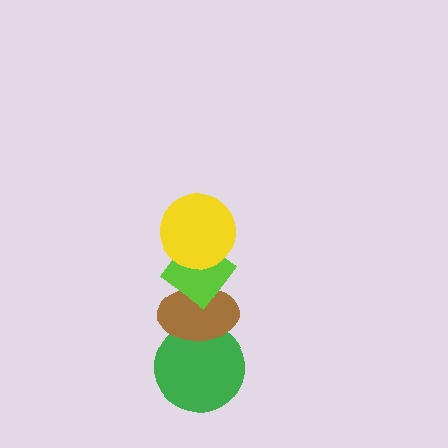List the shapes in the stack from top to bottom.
From top to bottom: the yellow circle, the lime diamond, the brown ellipse, the green circle.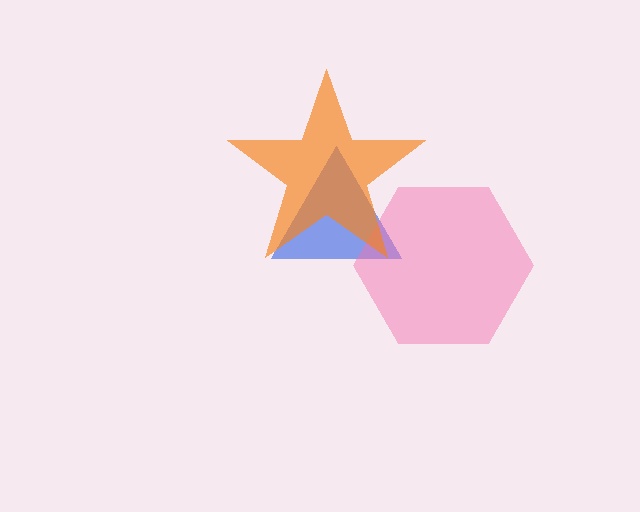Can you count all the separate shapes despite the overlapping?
Yes, there are 3 separate shapes.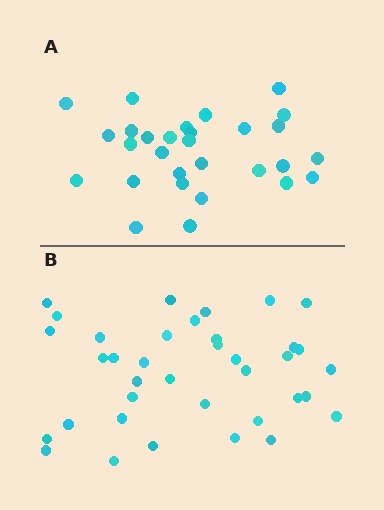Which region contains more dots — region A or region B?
Region B (the bottom region) has more dots.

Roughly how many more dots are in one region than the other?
Region B has roughly 8 or so more dots than region A.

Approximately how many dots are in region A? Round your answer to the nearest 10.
About 30 dots. (The exact count is 29, which rounds to 30.)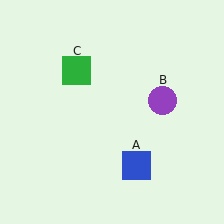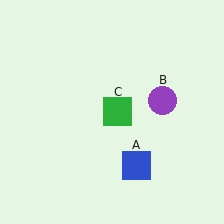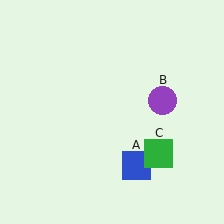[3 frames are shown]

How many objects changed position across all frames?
1 object changed position: green square (object C).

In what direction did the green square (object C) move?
The green square (object C) moved down and to the right.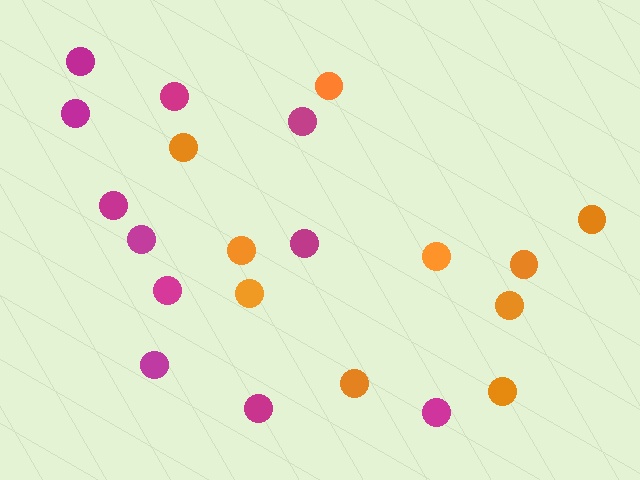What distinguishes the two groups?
There are 2 groups: one group of orange circles (10) and one group of magenta circles (11).